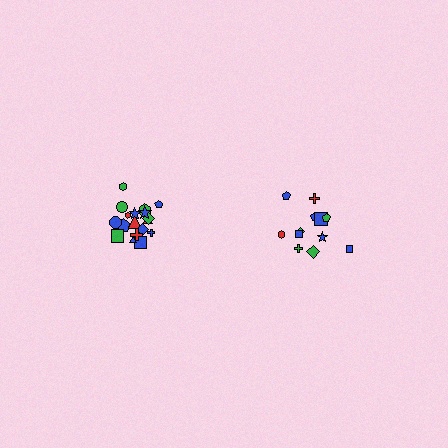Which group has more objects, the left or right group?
The left group.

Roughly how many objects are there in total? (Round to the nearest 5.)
Roughly 30 objects in total.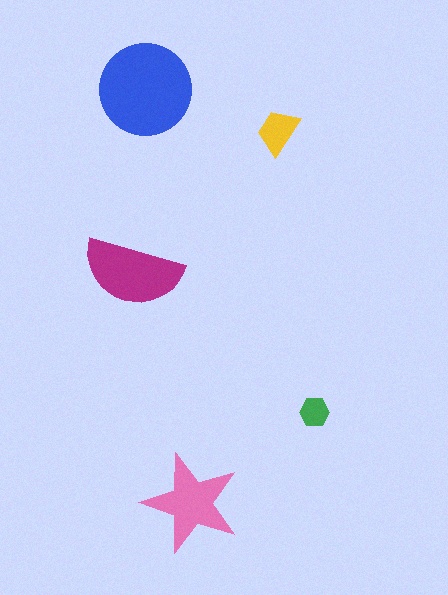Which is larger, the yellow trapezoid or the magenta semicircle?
The magenta semicircle.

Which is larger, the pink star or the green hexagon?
The pink star.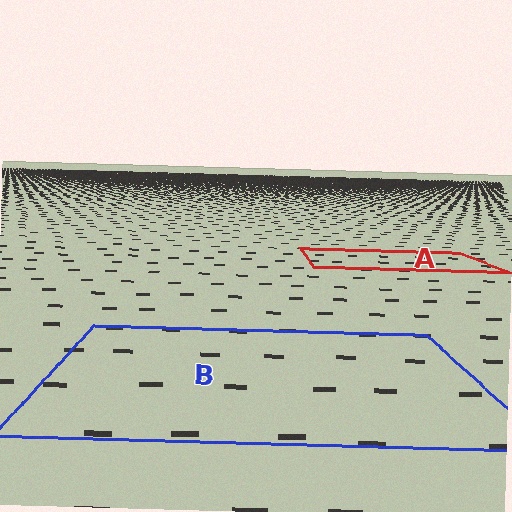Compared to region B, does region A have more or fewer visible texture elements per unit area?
Region A has more texture elements per unit area — they are packed more densely because it is farther away.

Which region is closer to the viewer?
Region B is closer. The texture elements there are larger and more spread out.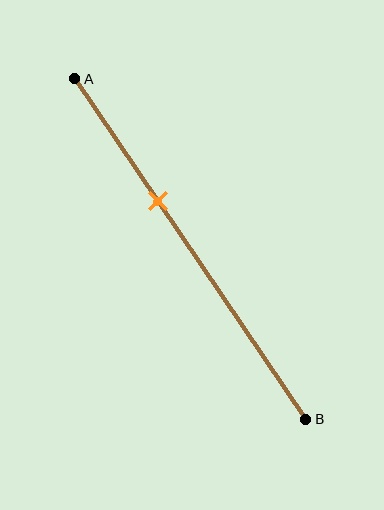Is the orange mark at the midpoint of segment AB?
No, the mark is at about 35% from A, not at the 50% midpoint.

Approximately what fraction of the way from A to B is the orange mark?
The orange mark is approximately 35% of the way from A to B.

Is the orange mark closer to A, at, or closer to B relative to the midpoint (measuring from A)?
The orange mark is closer to point A than the midpoint of segment AB.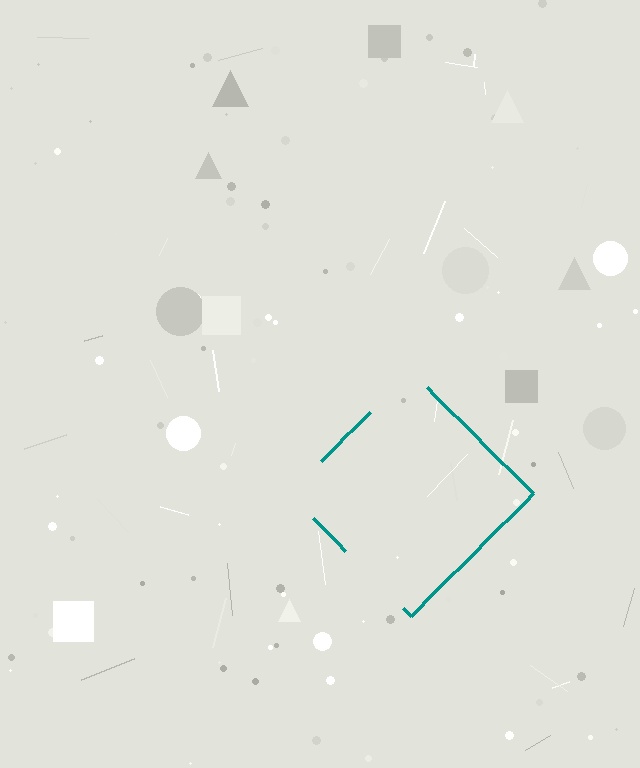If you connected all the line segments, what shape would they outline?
They would outline a diamond.